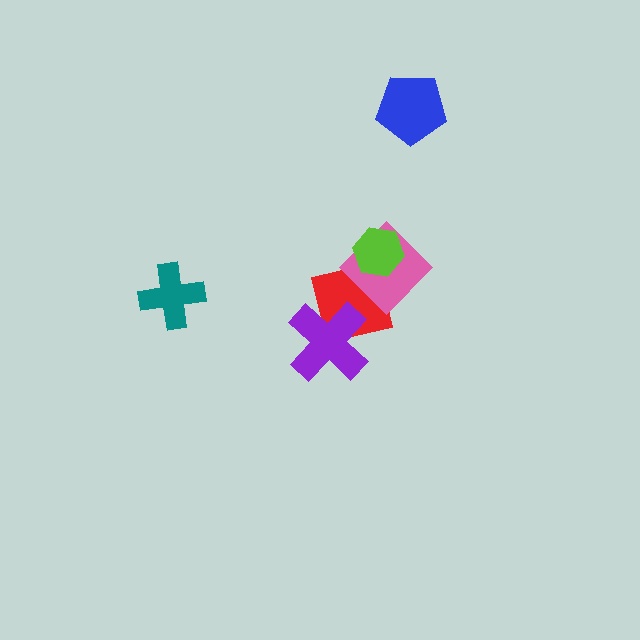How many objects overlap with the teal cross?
0 objects overlap with the teal cross.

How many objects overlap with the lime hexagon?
2 objects overlap with the lime hexagon.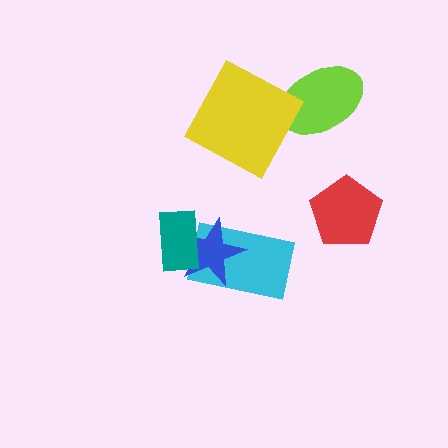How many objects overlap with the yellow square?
1 object overlaps with the yellow square.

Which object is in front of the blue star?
The teal rectangle is in front of the blue star.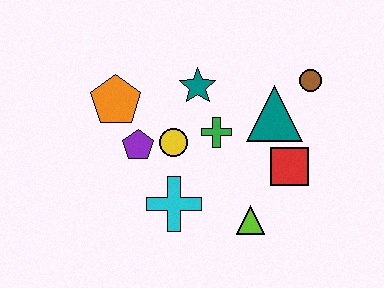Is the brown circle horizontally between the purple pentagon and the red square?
No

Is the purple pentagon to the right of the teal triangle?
No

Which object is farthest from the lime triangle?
The orange pentagon is farthest from the lime triangle.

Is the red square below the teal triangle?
Yes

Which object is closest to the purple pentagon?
The yellow circle is closest to the purple pentagon.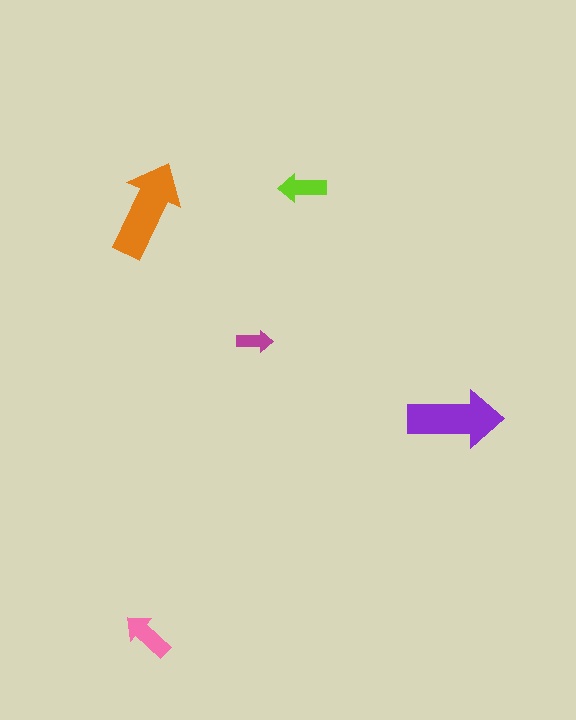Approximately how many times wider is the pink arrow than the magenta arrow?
About 1.5 times wider.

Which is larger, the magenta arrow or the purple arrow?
The purple one.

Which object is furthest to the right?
The purple arrow is rightmost.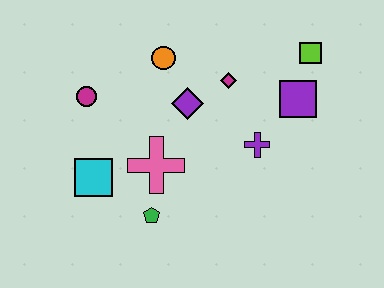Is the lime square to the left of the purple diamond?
No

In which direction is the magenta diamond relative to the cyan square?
The magenta diamond is to the right of the cyan square.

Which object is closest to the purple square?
The lime square is closest to the purple square.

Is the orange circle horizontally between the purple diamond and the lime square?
No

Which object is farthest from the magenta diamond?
The cyan square is farthest from the magenta diamond.